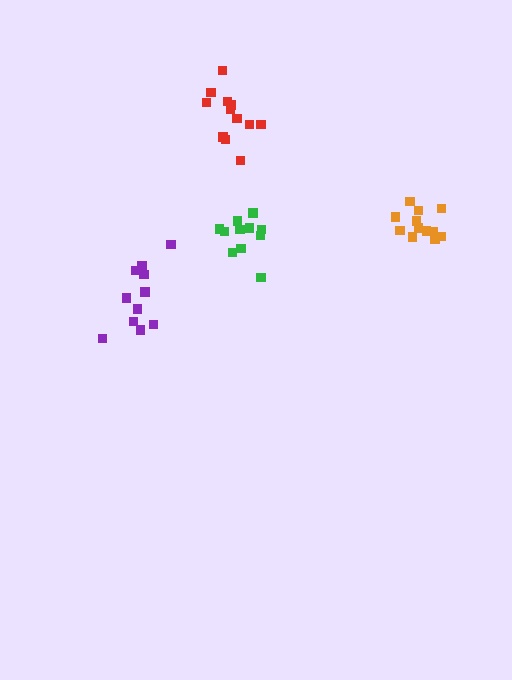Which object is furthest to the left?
The purple cluster is leftmost.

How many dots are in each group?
Group 1: 12 dots, Group 2: 11 dots, Group 3: 12 dots, Group 4: 11 dots (46 total).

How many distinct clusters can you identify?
There are 4 distinct clusters.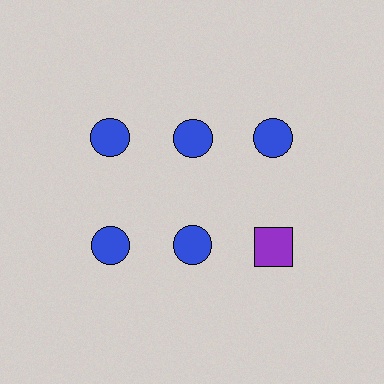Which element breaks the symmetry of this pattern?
The purple square in the second row, center column breaks the symmetry. All other shapes are blue circles.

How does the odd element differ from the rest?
It differs in both color (purple instead of blue) and shape (square instead of circle).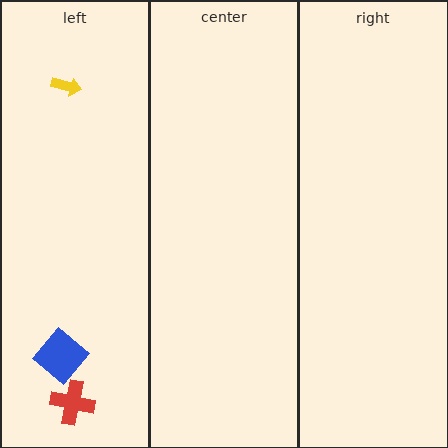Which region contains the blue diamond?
The left region.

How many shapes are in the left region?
3.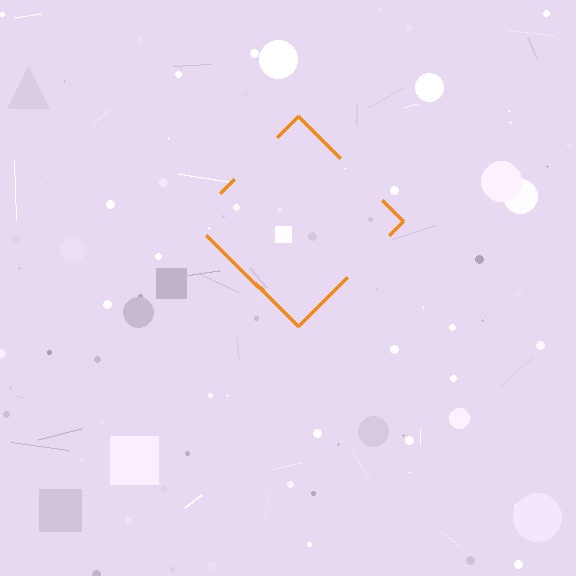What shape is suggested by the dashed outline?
The dashed outline suggests a diamond.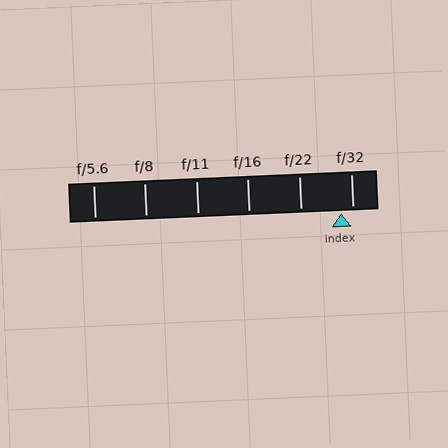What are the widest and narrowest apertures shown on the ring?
The widest aperture shown is f/5.6 and the narrowest is f/32.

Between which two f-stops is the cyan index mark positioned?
The index mark is between f/22 and f/32.